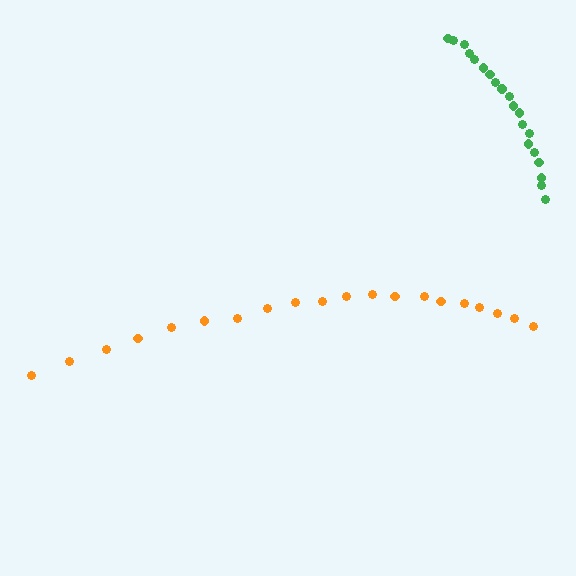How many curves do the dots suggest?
There are 2 distinct paths.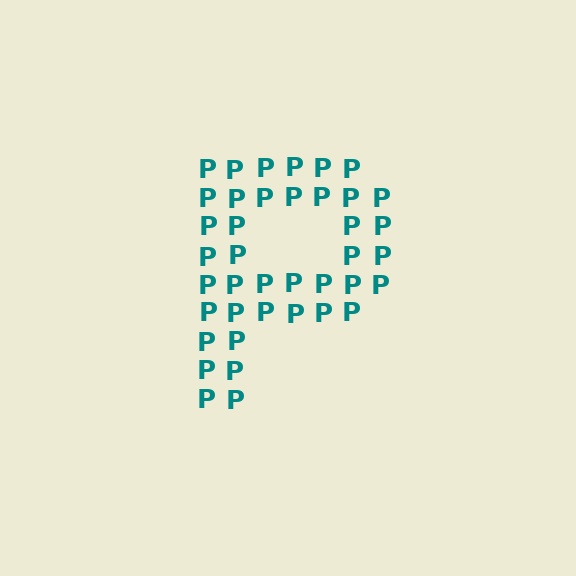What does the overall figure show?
The overall figure shows the letter P.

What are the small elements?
The small elements are letter P's.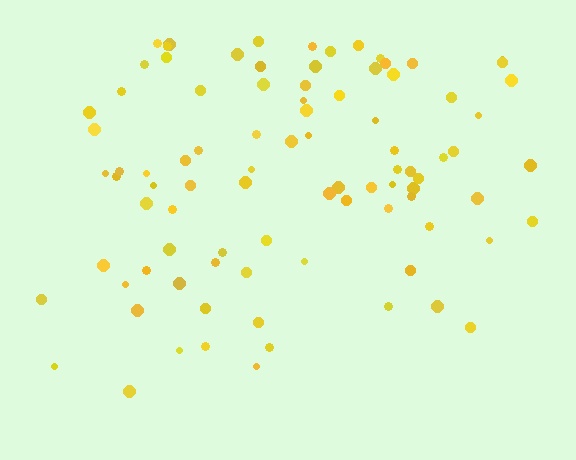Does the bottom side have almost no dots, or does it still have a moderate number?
Still a moderate number, just noticeably fewer than the top.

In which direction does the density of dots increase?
From bottom to top, with the top side densest.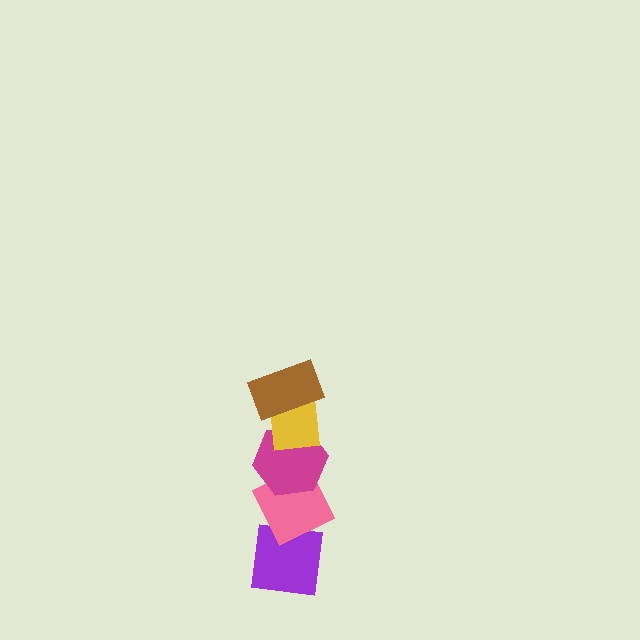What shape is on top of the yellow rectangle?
The brown rectangle is on top of the yellow rectangle.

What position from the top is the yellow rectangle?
The yellow rectangle is 2nd from the top.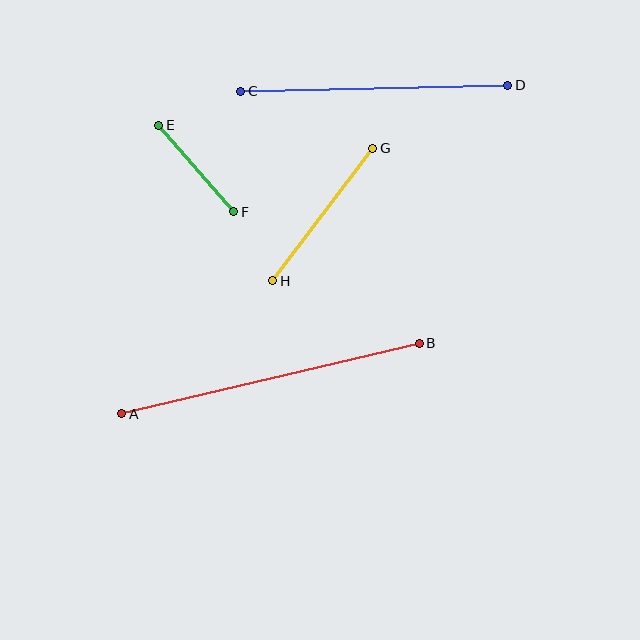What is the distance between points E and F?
The distance is approximately 114 pixels.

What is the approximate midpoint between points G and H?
The midpoint is at approximately (323, 214) pixels.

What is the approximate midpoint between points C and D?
The midpoint is at approximately (374, 88) pixels.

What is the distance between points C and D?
The distance is approximately 267 pixels.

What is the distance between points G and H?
The distance is approximately 166 pixels.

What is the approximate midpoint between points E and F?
The midpoint is at approximately (196, 169) pixels.